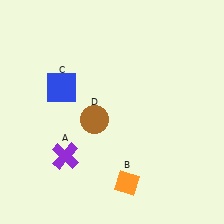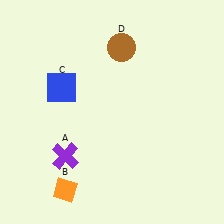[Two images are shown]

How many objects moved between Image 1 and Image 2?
2 objects moved between the two images.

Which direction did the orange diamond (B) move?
The orange diamond (B) moved left.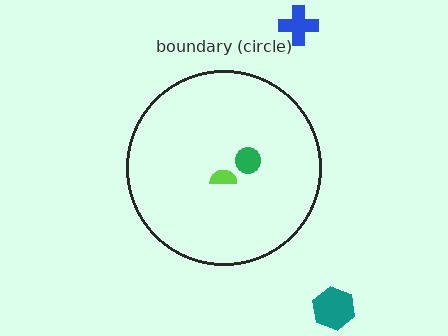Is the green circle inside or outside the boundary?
Inside.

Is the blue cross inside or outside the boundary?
Outside.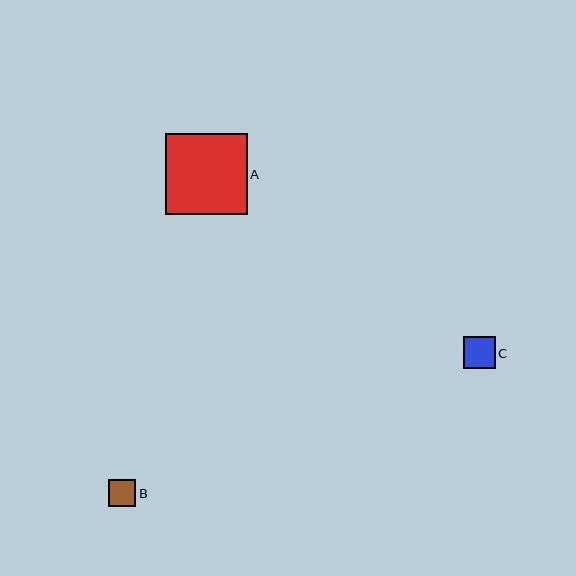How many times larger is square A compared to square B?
Square A is approximately 3.0 times the size of square B.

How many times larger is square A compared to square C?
Square A is approximately 2.6 times the size of square C.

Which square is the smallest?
Square B is the smallest with a size of approximately 27 pixels.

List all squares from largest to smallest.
From largest to smallest: A, C, B.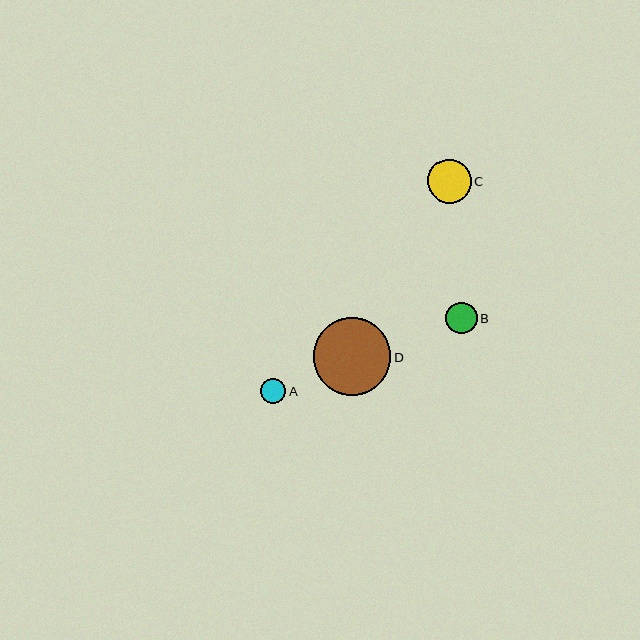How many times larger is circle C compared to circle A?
Circle C is approximately 1.7 times the size of circle A.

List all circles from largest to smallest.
From largest to smallest: D, C, B, A.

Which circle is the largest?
Circle D is the largest with a size of approximately 77 pixels.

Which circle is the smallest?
Circle A is the smallest with a size of approximately 25 pixels.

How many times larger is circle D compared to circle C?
Circle D is approximately 1.8 times the size of circle C.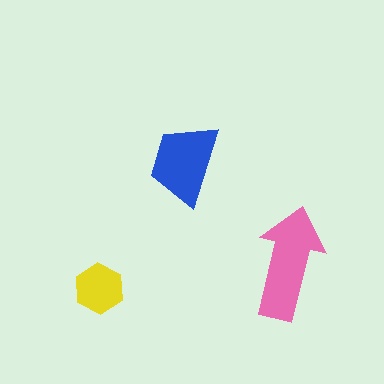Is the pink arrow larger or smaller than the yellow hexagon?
Larger.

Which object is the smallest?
The yellow hexagon.